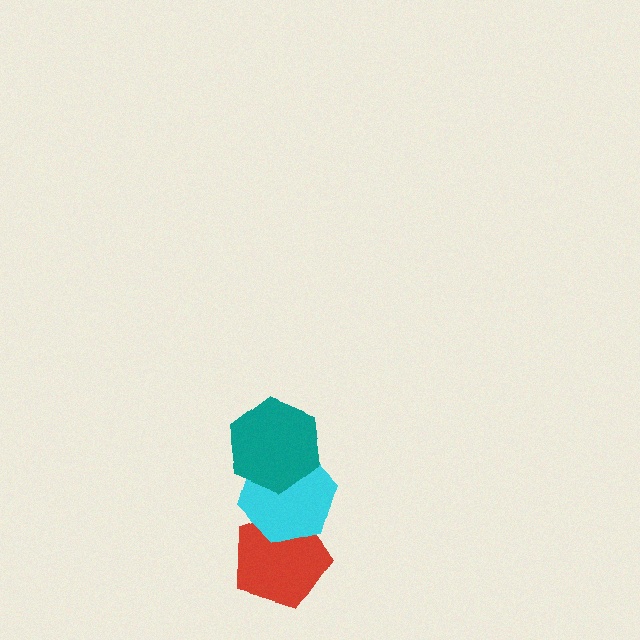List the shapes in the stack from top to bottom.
From top to bottom: the teal hexagon, the cyan hexagon, the red pentagon.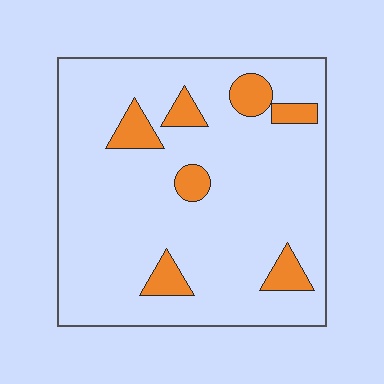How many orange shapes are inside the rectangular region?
7.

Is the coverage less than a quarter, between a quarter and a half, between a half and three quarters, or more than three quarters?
Less than a quarter.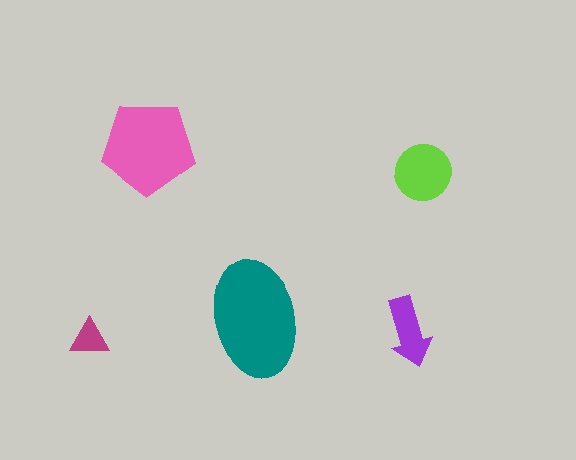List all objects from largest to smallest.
The teal ellipse, the pink pentagon, the lime circle, the purple arrow, the magenta triangle.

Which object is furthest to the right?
The lime circle is rightmost.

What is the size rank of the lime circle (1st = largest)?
3rd.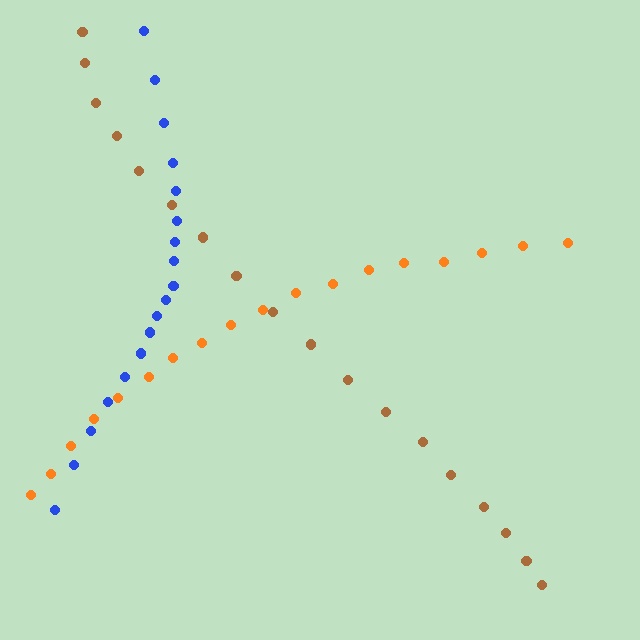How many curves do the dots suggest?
There are 3 distinct paths.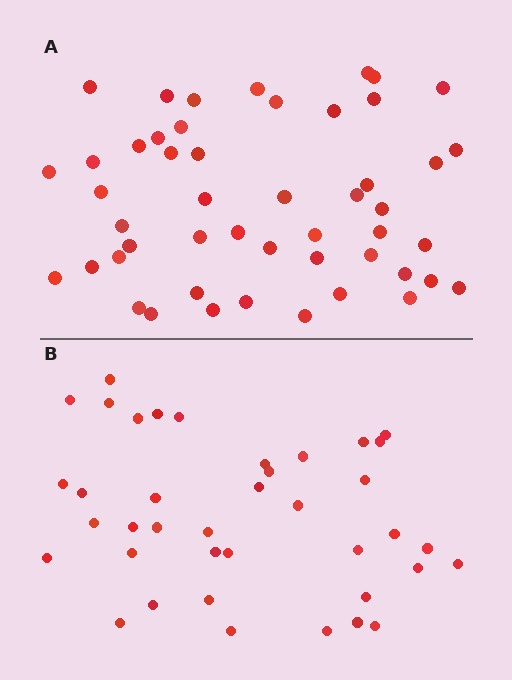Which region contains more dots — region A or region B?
Region A (the top region) has more dots.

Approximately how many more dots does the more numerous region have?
Region A has roughly 10 or so more dots than region B.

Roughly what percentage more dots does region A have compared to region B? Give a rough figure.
About 25% more.